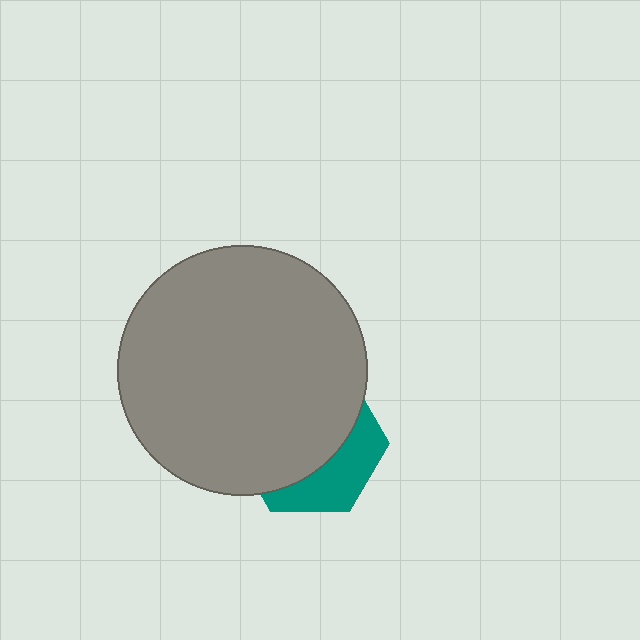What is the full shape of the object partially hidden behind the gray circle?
The partially hidden object is a teal hexagon.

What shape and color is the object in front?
The object in front is a gray circle.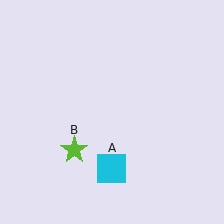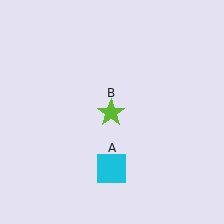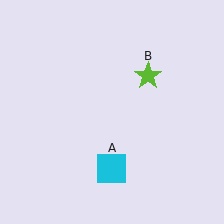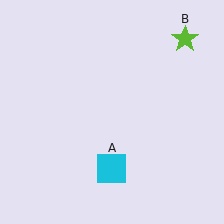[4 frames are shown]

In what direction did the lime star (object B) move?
The lime star (object B) moved up and to the right.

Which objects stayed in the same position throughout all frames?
Cyan square (object A) remained stationary.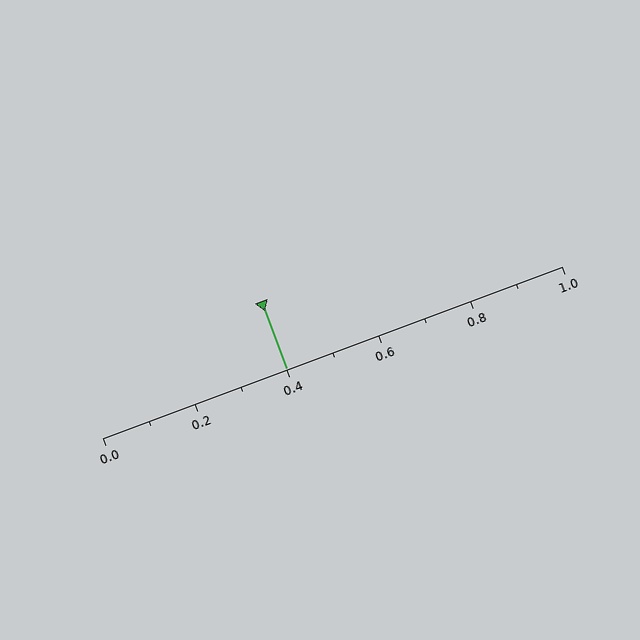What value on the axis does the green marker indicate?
The marker indicates approximately 0.4.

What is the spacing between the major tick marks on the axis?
The major ticks are spaced 0.2 apart.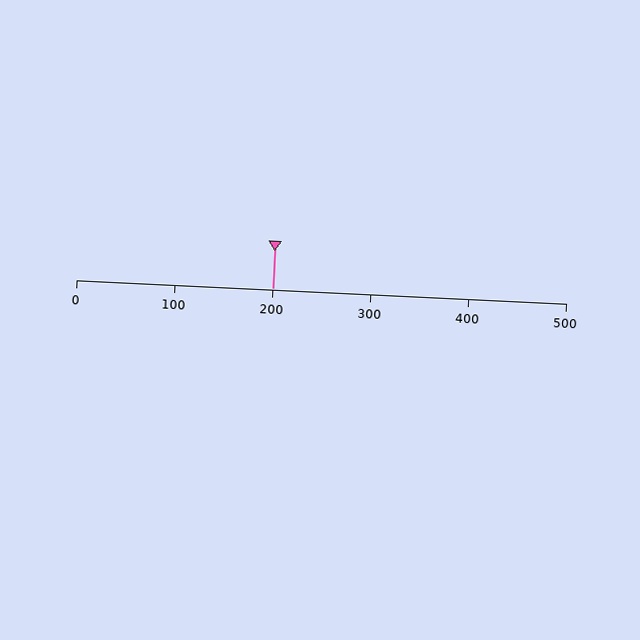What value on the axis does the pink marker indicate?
The marker indicates approximately 200.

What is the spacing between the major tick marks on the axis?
The major ticks are spaced 100 apart.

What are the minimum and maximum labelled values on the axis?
The axis runs from 0 to 500.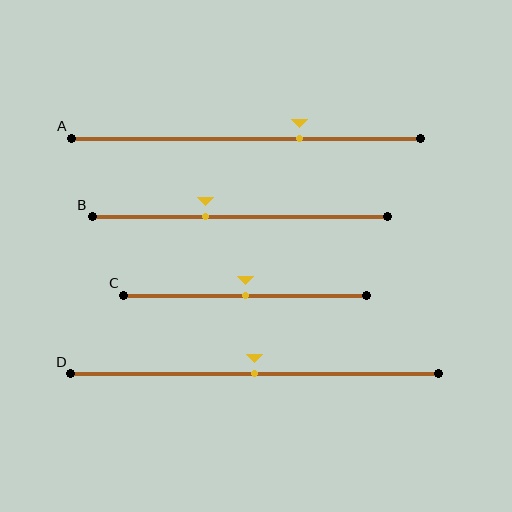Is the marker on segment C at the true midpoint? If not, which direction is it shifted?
Yes, the marker on segment C is at the true midpoint.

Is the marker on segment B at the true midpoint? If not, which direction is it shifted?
No, the marker on segment B is shifted to the left by about 12% of the segment length.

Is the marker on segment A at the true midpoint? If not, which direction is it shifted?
No, the marker on segment A is shifted to the right by about 15% of the segment length.